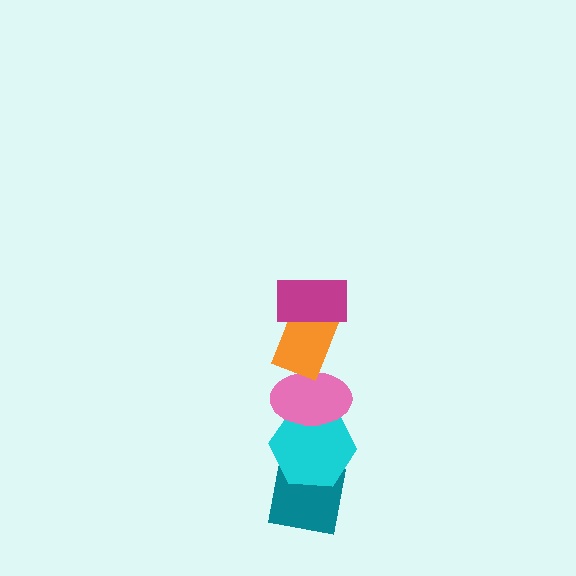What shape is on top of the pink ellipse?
The orange rectangle is on top of the pink ellipse.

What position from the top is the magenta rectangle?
The magenta rectangle is 1st from the top.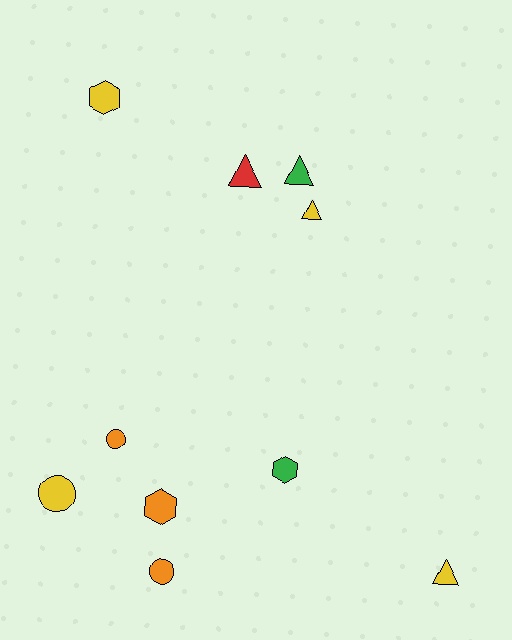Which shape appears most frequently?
Triangle, with 4 objects.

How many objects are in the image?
There are 10 objects.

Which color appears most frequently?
Yellow, with 4 objects.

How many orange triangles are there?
There are no orange triangles.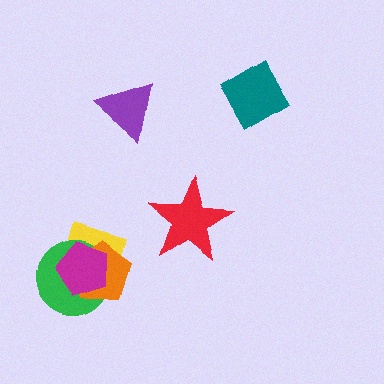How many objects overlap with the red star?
0 objects overlap with the red star.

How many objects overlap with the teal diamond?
0 objects overlap with the teal diamond.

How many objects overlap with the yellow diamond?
3 objects overlap with the yellow diamond.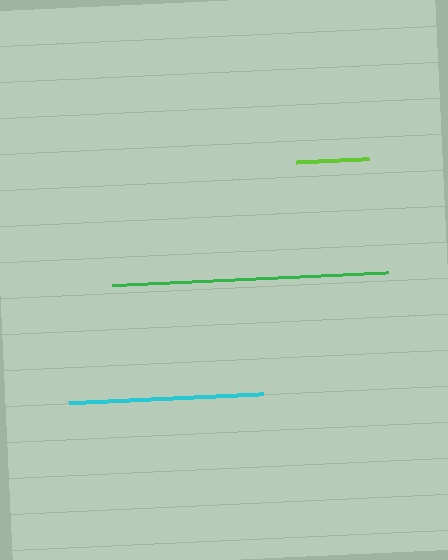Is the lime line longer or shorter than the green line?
The green line is longer than the lime line.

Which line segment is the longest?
The green line is the longest at approximately 276 pixels.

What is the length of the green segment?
The green segment is approximately 276 pixels long.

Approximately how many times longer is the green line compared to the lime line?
The green line is approximately 3.8 times the length of the lime line.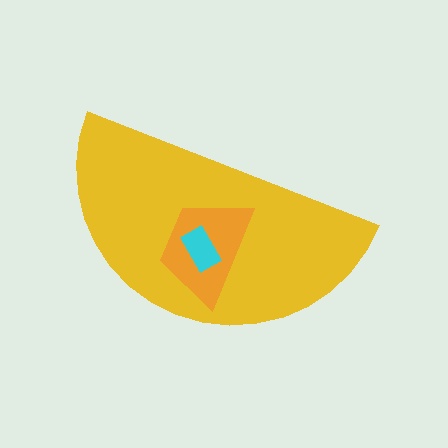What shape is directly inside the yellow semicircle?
The orange trapezoid.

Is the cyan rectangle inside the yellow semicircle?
Yes.